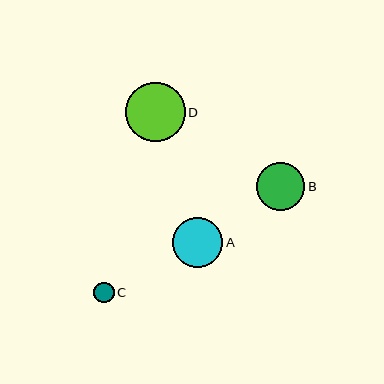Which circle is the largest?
Circle D is the largest with a size of approximately 60 pixels.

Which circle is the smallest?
Circle C is the smallest with a size of approximately 20 pixels.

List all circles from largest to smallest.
From largest to smallest: D, A, B, C.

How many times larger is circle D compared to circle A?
Circle D is approximately 1.2 times the size of circle A.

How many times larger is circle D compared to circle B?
Circle D is approximately 1.2 times the size of circle B.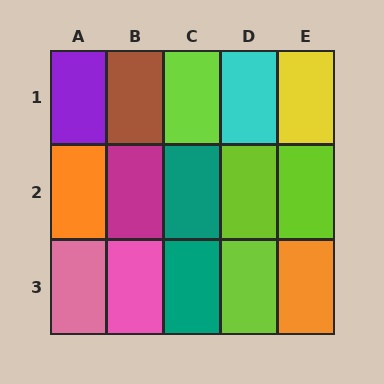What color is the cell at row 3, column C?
Teal.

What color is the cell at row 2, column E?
Lime.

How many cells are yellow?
1 cell is yellow.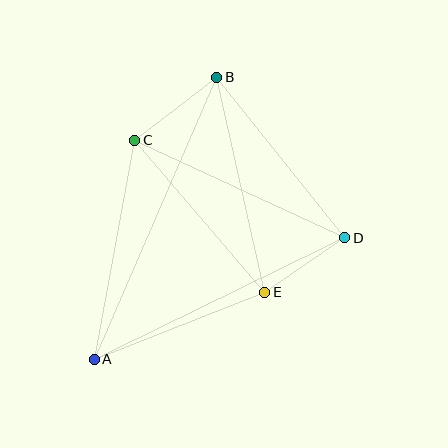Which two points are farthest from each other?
Points A and B are farthest from each other.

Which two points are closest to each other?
Points D and E are closest to each other.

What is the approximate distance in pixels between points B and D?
The distance between B and D is approximately 206 pixels.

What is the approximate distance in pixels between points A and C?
The distance between A and C is approximately 223 pixels.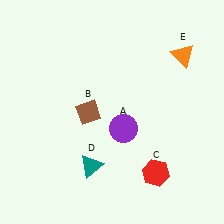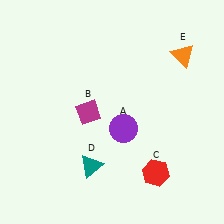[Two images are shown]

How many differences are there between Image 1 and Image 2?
There is 1 difference between the two images.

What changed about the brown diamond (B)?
In Image 1, B is brown. In Image 2, it changed to magenta.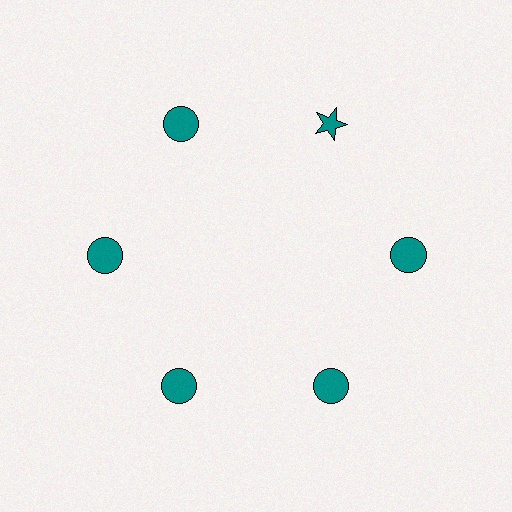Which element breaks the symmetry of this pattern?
The teal star at roughly the 1 o'clock position breaks the symmetry. All other shapes are teal circles.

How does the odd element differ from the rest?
It has a different shape: star instead of circle.